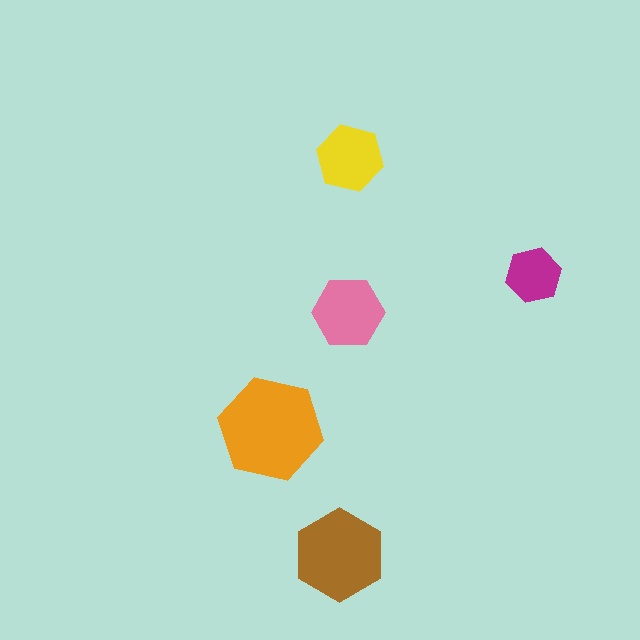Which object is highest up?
The yellow hexagon is topmost.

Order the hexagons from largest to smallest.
the orange one, the brown one, the pink one, the yellow one, the magenta one.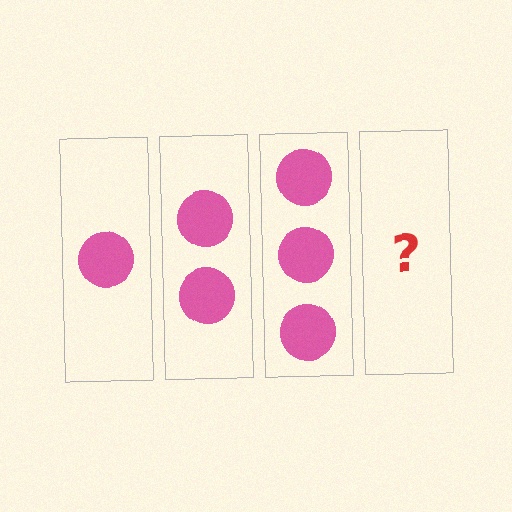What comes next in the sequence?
The next element should be 4 circles.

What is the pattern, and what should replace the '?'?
The pattern is that each step adds one more circle. The '?' should be 4 circles.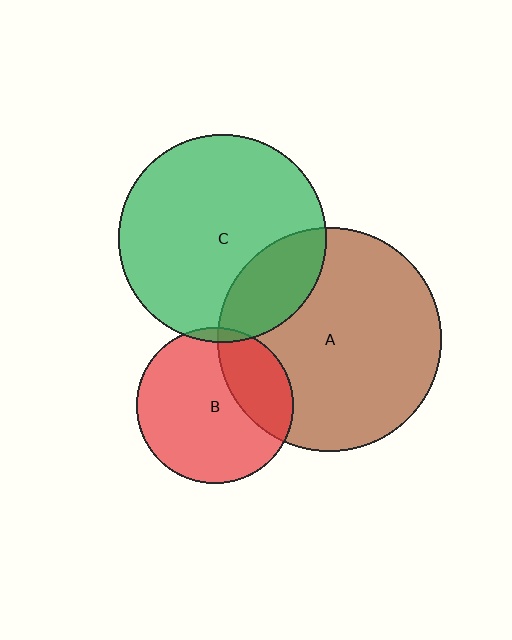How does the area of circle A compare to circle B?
Approximately 2.0 times.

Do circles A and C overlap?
Yes.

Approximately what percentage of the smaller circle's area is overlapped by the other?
Approximately 20%.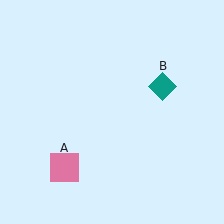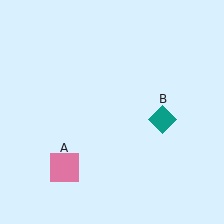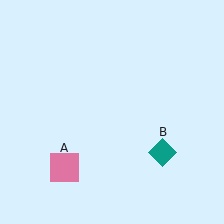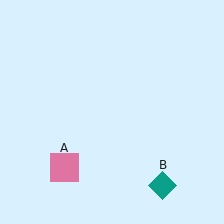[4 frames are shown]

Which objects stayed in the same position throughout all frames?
Pink square (object A) remained stationary.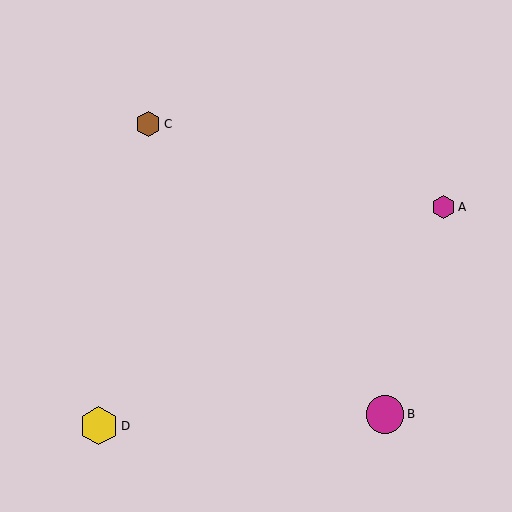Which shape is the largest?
The yellow hexagon (labeled D) is the largest.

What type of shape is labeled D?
Shape D is a yellow hexagon.